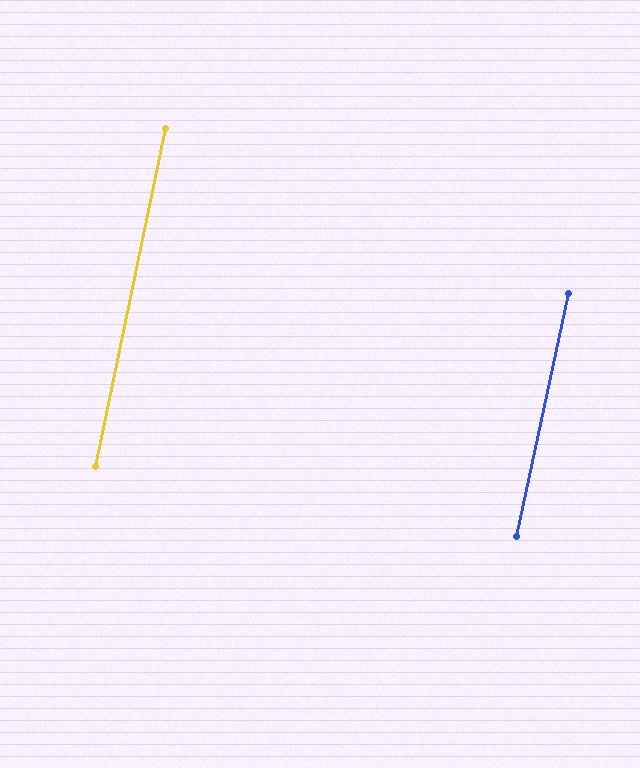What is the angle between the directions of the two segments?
Approximately 0 degrees.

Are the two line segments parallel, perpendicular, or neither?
Parallel — their directions differ by only 0.3°.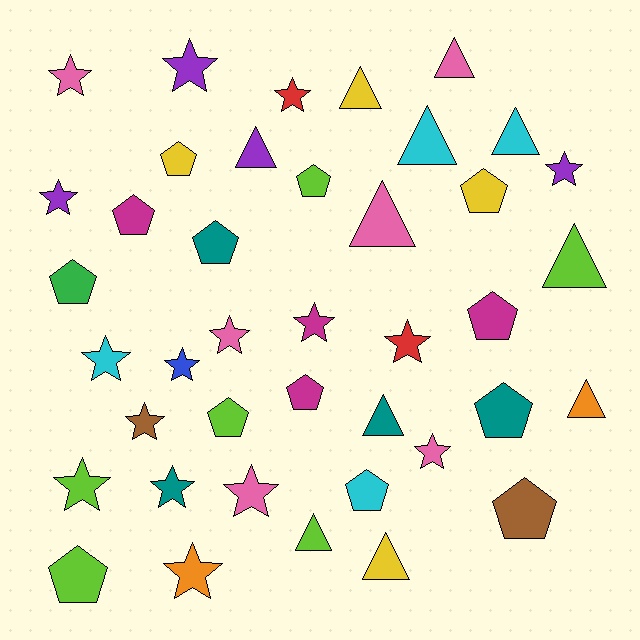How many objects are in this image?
There are 40 objects.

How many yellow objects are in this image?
There are 4 yellow objects.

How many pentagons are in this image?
There are 13 pentagons.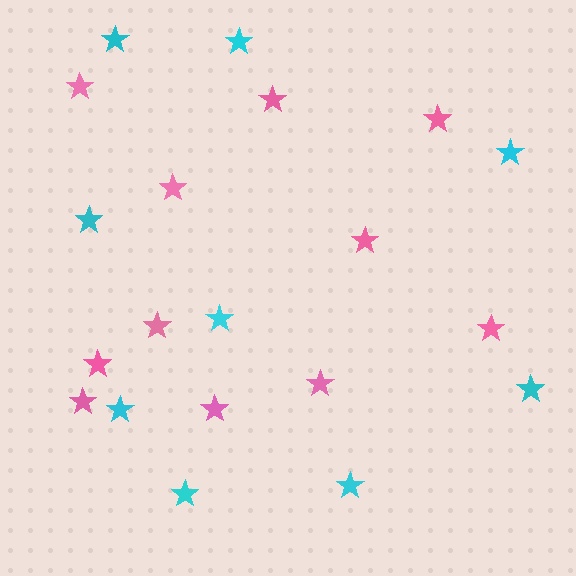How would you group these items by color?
There are 2 groups: one group of pink stars (11) and one group of cyan stars (9).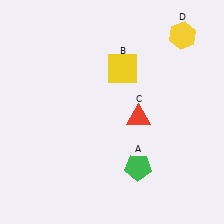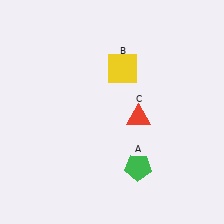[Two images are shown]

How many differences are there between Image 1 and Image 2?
There is 1 difference between the two images.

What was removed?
The yellow hexagon (D) was removed in Image 2.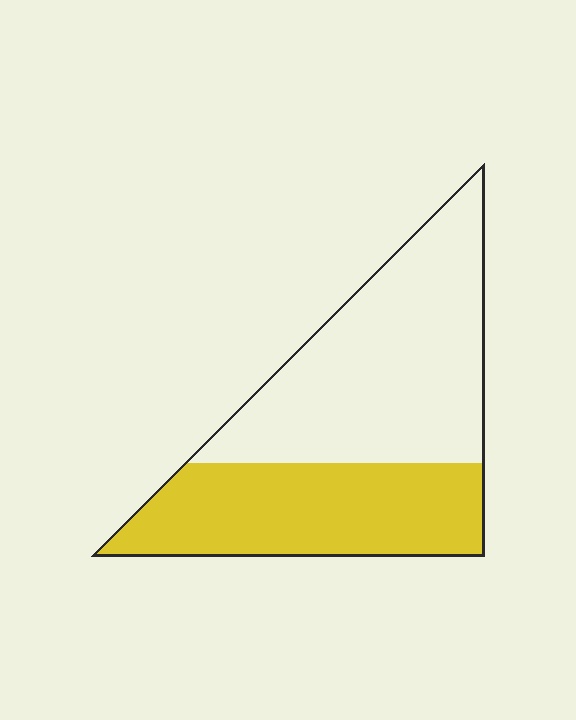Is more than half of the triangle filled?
No.